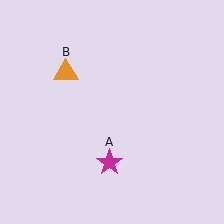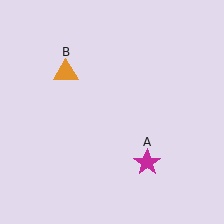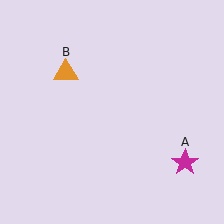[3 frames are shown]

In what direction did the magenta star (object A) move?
The magenta star (object A) moved right.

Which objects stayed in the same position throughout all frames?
Orange triangle (object B) remained stationary.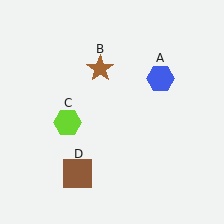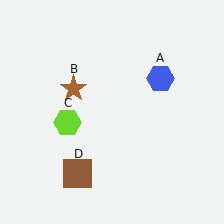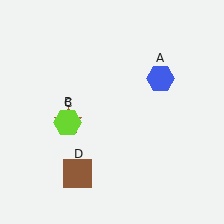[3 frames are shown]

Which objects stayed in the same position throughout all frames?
Blue hexagon (object A) and lime hexagon (object C) and brown square (object D) remained stationary.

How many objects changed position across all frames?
1 object changed position: brown star (object B).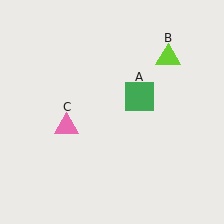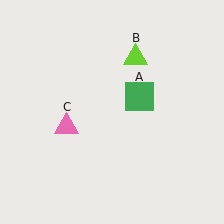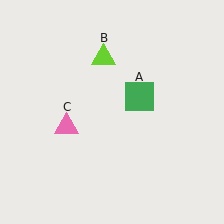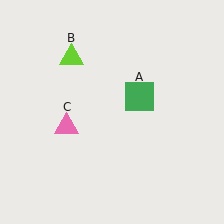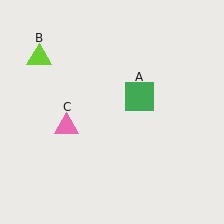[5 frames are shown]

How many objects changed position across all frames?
1 object changed position: lime triangle (object B).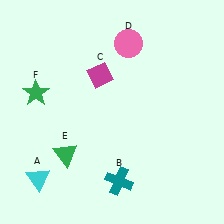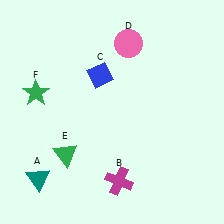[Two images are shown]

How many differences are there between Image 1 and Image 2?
There are 3 differences between the two images.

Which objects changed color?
A changed from cyan to teal. B changed from teal to magenta. C changed from magenta to blue.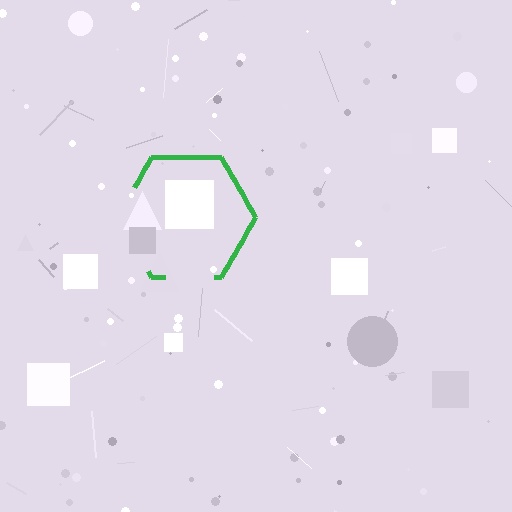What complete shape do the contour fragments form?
The contour fragments form a hexagon.